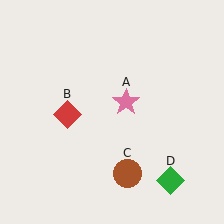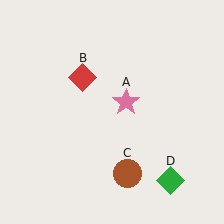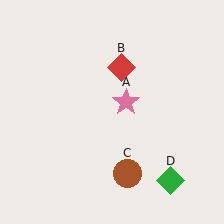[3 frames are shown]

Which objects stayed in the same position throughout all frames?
Pink star (object A) and brown circle (object C) and green diamond (object D) remained stationary.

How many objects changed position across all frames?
1 object changed position: red diamond (object B).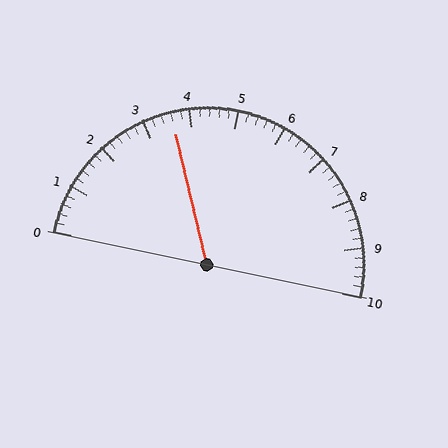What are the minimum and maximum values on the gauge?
The gauge ranges from 0 to 10.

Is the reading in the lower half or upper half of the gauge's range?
The reading is in the lower half of the range (0 to 10).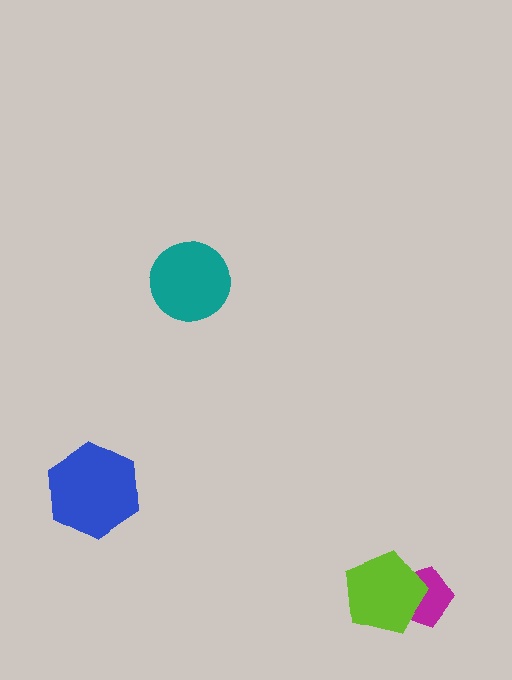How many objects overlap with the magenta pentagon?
1 object overlaps with the magenta pentagon.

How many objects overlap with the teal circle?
0 objects overlap with the teal circle.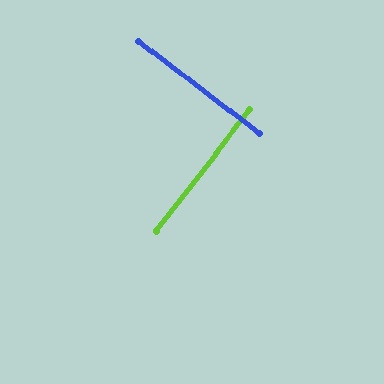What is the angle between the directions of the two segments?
Approximately 90 degrees.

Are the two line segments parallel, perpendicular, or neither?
Perpendicular — they meet at approximately 90°.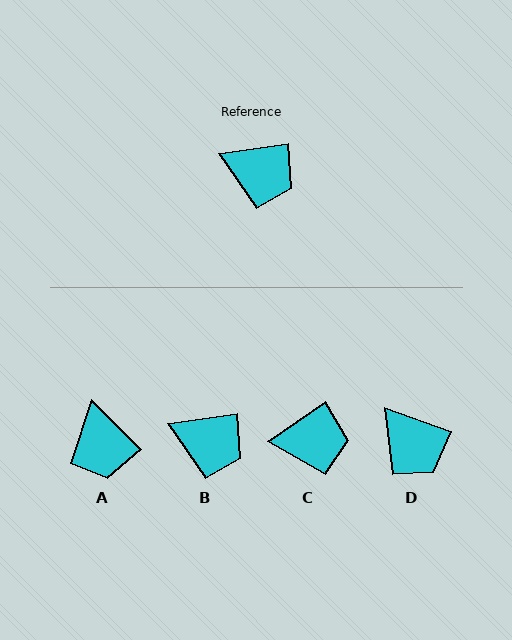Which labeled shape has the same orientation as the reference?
B.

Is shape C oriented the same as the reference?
No, it is off by about 26 degrees.